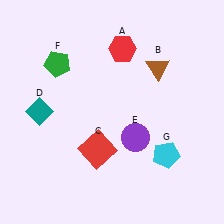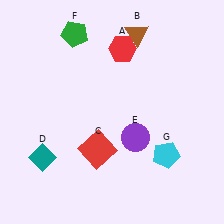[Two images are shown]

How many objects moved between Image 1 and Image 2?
3 objects moved between the two images.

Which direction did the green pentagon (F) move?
The green pentagon (F) moved up.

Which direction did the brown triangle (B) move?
The brown triangle (B) moved up.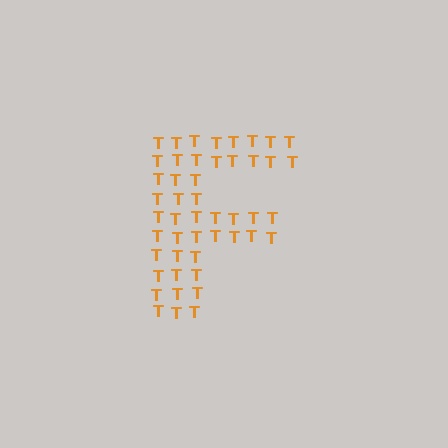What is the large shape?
The large shape is the letter F.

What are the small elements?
The small elements are letter T's.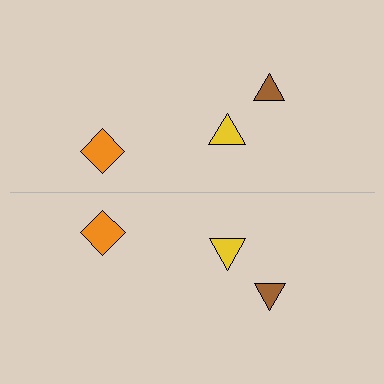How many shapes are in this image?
There are 6 shapes in this image.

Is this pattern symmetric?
Yes, this pattern has bilateral (reflection) symmetry.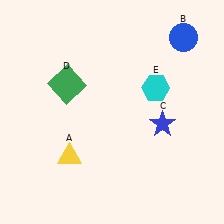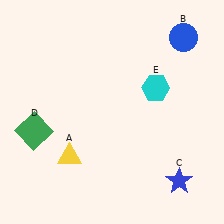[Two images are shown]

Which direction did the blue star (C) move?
The blue star (C) moved down.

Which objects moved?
The objects that moved are: the blue star (C), the green square (D).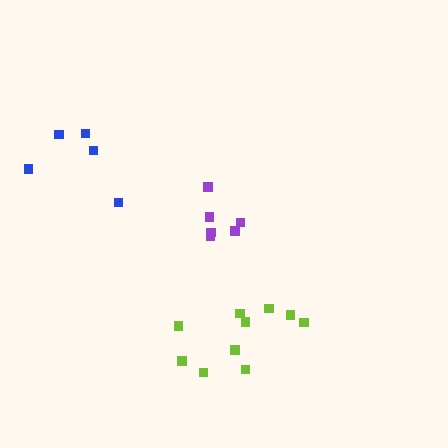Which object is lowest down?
The lime cluster is bottommost.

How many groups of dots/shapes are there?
There are 3 groups.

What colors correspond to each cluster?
The clusters are colored: purple, lime, blue.